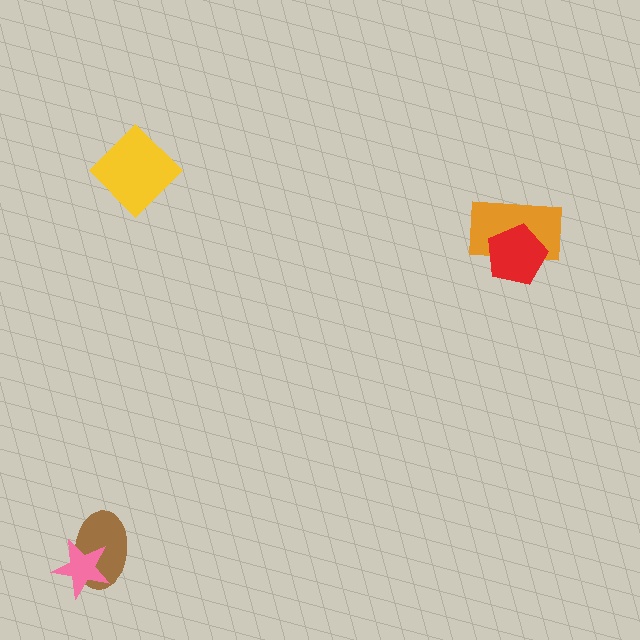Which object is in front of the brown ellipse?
The pink star is in front of the brown ellipse.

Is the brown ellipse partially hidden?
Yes, it is partially covered by another shape.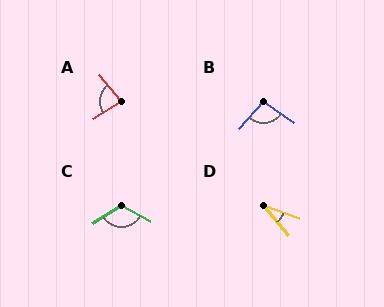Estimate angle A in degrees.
Approximately 82 degrees.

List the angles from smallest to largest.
D (30°), A (82°), B (98°), C (119°).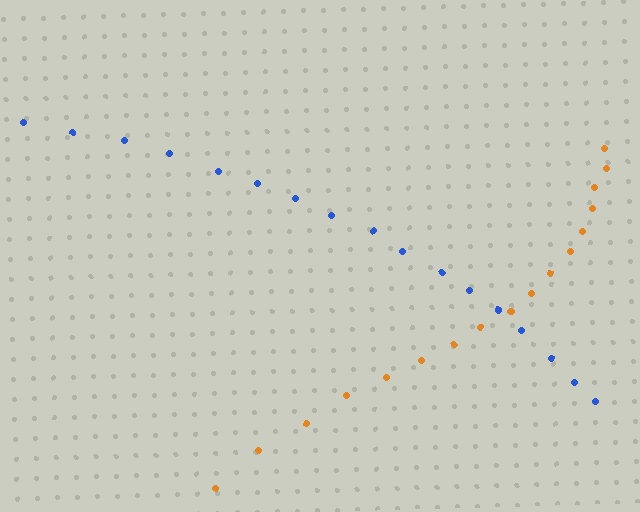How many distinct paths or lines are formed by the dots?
There are 2 distinct paths.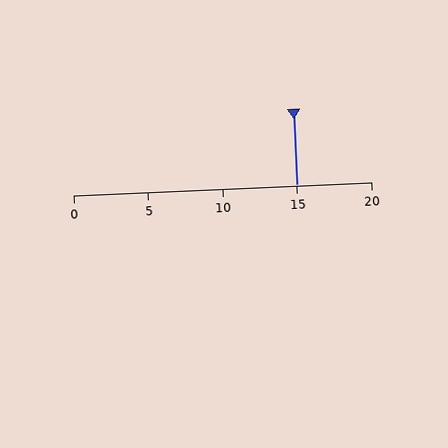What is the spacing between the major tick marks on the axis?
The major ticks are spaced 5 apart.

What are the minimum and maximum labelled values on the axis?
The axis runs from 0 to 20.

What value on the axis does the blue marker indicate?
The marker indicates approximately 15.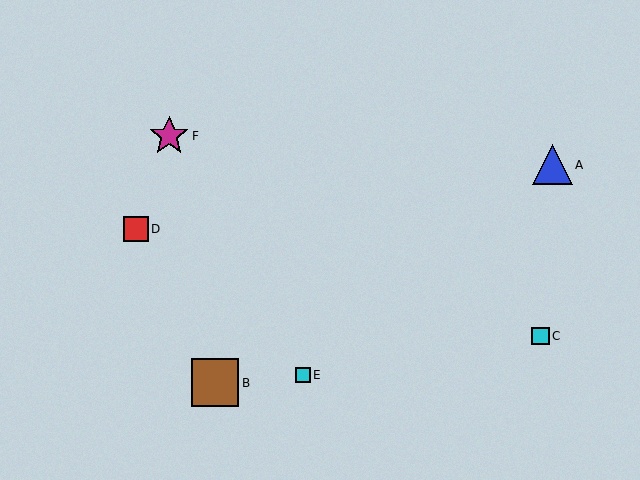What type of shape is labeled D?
Shape D is a red square.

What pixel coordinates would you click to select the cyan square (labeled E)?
Click at (303, 375) to select the cyan square E.